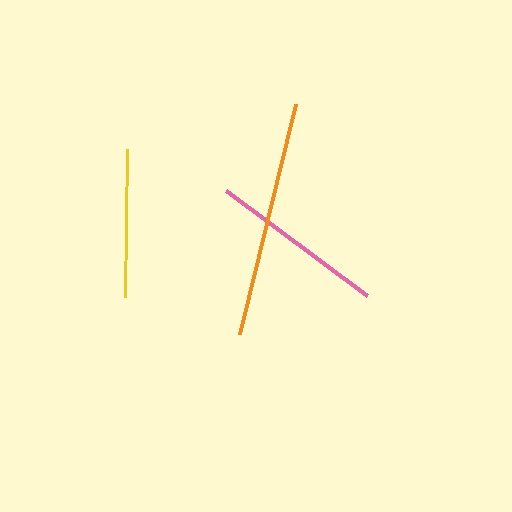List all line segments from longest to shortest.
From longest to shortest: orange, pink, yellow.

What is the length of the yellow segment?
The yellow segment is approximately 149 pixels long.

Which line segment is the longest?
The orange line is the longest at approximately 236 pixels.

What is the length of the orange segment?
The orange segment is approximately 236 pixels long.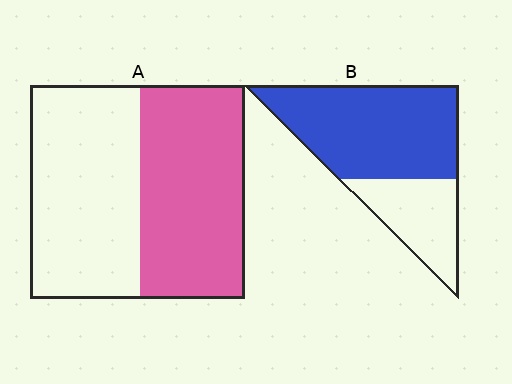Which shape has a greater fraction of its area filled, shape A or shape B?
Shape B.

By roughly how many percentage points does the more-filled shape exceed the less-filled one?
By roughly 20 percentage points (B over A).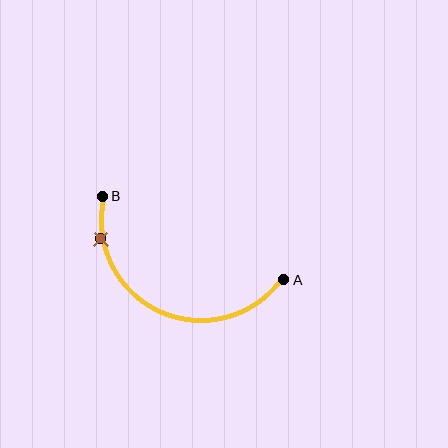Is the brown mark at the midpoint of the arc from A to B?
No. The brown mark lies on the arc but is closer to endpoint B. The arc midpoint would be at the point on the curve equidistant along the arc from both A and B.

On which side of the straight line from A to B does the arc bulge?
The arc bulges below the straight line connecting A and B.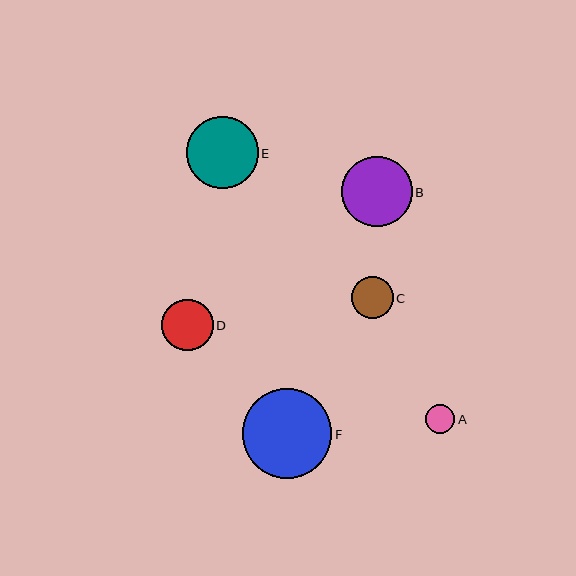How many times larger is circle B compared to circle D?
Circle B is approximately 1.4 times the size of circle D.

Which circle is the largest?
Circle F is the largest with a size of approximately 90 pixels.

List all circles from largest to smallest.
From largest to smallest: F, E, B, D, C, A.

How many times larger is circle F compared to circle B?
Circle F is approximately 1.3 times the size of circle B.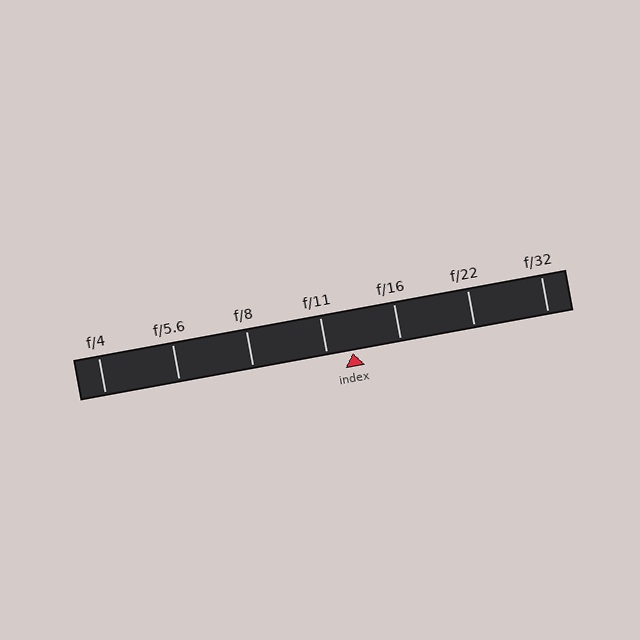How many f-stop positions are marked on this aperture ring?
There are 7 f-stop positions marked.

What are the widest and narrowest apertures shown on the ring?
The widest aperture shown is f/4 and the narrowest is f/32.